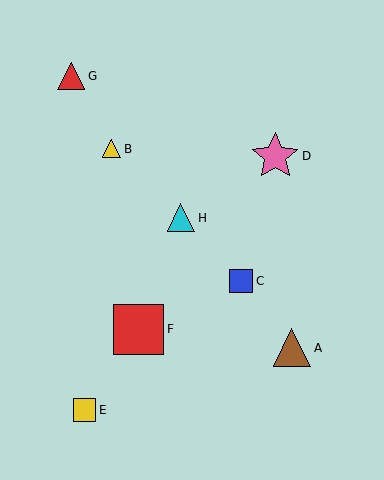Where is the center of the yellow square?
The center of the yellow square is at (85, 410).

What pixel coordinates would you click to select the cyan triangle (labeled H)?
Click at (181, 218) to select the cyan triangle H.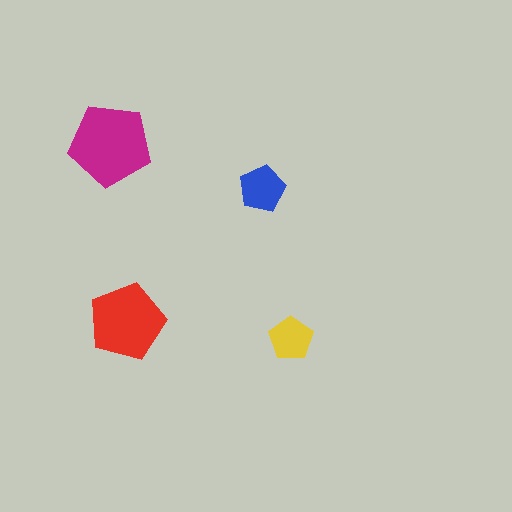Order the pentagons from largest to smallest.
the magenta one, the red one, the blue one, the yellow one.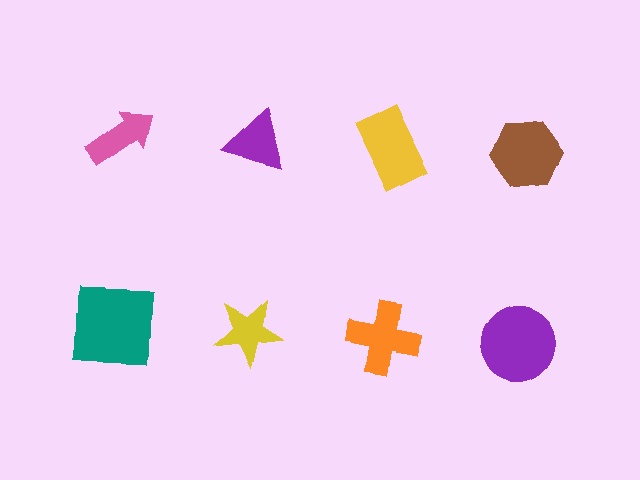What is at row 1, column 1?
A pink arrow.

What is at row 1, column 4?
A brown hexagon.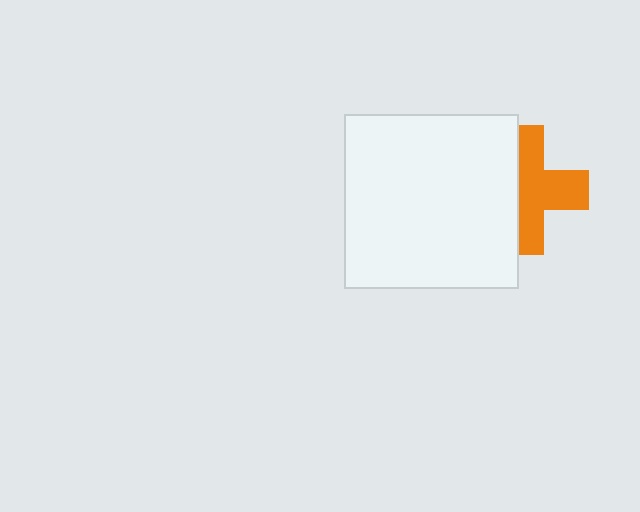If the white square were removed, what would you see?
You would see the complete orange cross.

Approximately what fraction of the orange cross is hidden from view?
Roughly 42% of the orange cross is hidden behind the white square.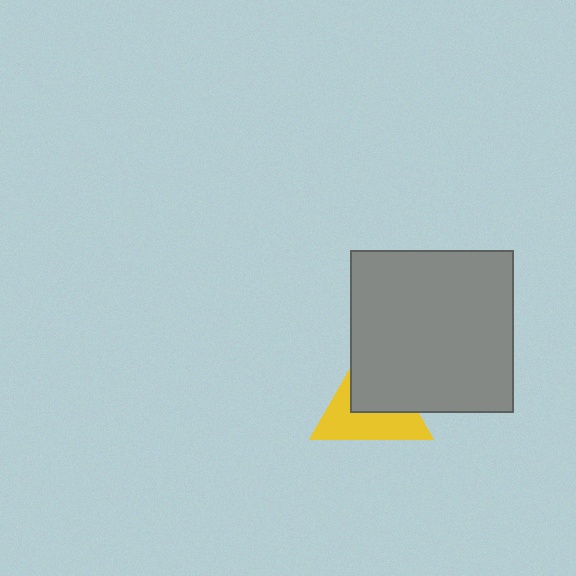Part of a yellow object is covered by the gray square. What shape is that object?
It is a triangle.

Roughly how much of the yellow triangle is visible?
About half of it is visible (roughly 50%).